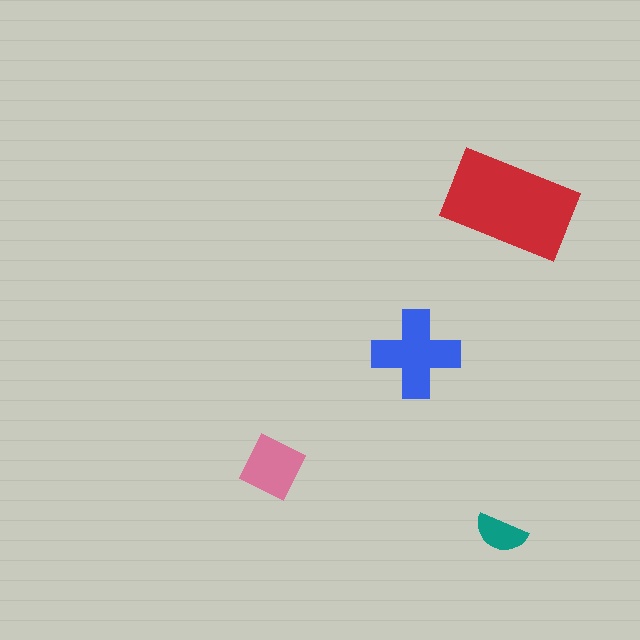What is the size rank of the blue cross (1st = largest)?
2nd.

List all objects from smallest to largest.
The teal semicircle, the pink square, the blue cross, the red rectangle.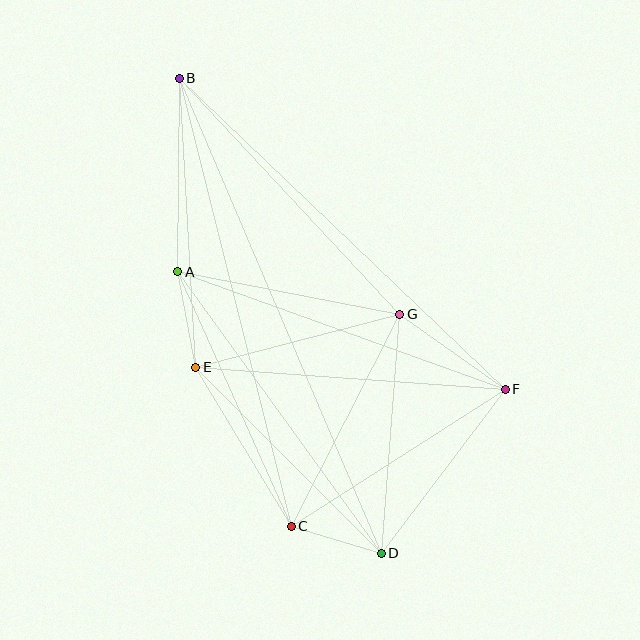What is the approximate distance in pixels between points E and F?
The distance between E and F is approximately 310 pixels.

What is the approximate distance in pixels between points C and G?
The distance between C and G is approximately 238 pixels.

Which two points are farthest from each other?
Points B and D are farthest from each other.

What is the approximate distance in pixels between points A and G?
The distance between A and G is approximately 226 pixels.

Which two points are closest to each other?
Points C and D are closest to each other.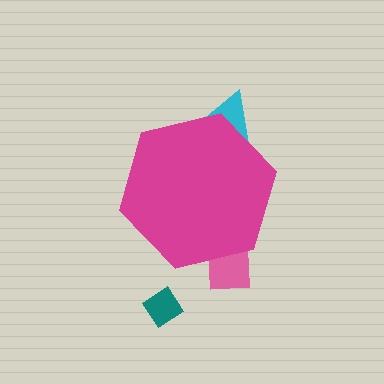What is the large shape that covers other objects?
A magenta hexagon.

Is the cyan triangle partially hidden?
Yes, the cyan triangle is partially hidden behind the magenta hexagon.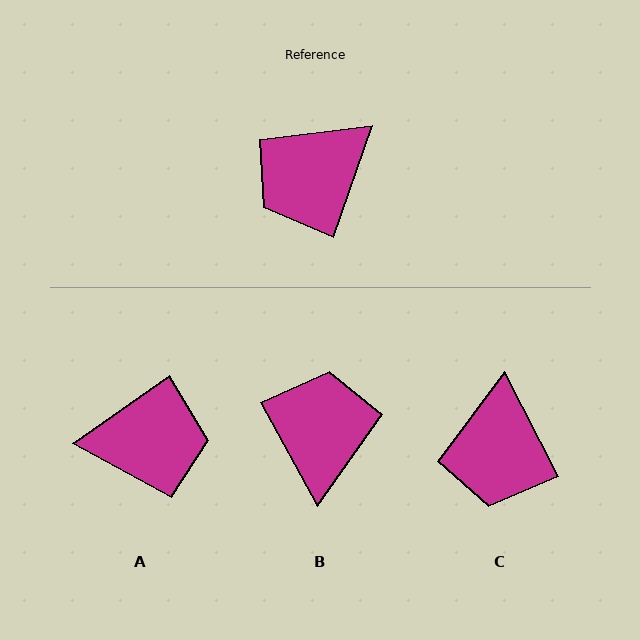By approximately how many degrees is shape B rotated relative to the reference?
Approximately 132 degrees clockwise.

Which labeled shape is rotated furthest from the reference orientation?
A, about 144 degrees away.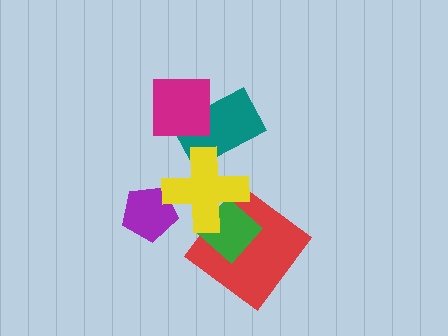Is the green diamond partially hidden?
Yes, it is partially covered by another shape.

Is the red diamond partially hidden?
Yes, it is partially covered by another shape.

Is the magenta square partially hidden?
No, no other shape covers it.